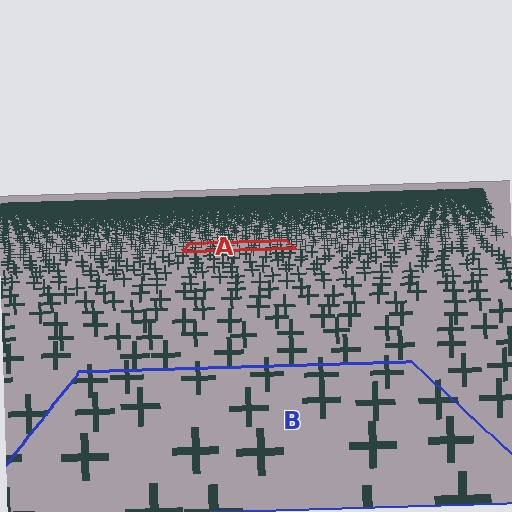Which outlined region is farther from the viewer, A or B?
Region A is farther from the viewer — the texture elements inside it appear smaller and more densely packed.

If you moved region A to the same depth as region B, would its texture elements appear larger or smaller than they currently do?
They would appear larger. At a closer depth, the same texture elements are projected at a bigger on-screen size.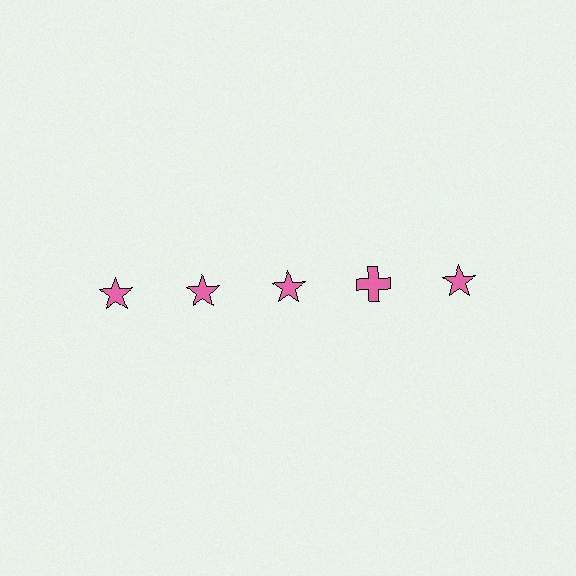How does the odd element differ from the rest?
It has a different shape: cross instead of star.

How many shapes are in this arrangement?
There are 5 shapes arranged in a grid pattern.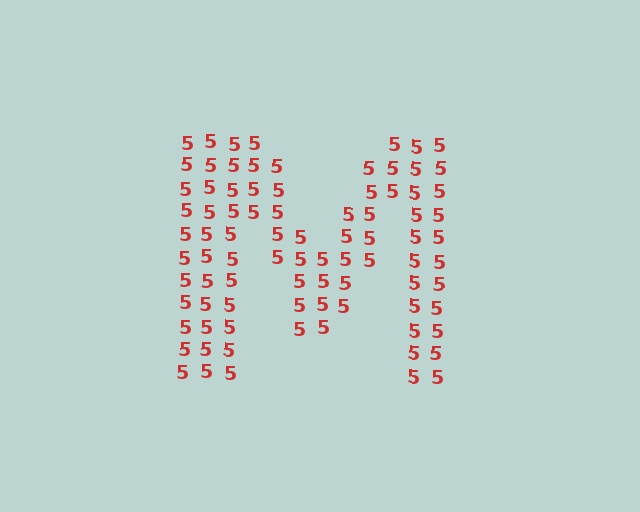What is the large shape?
The large shape is the letter M.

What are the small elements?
The small elements are digit 5's.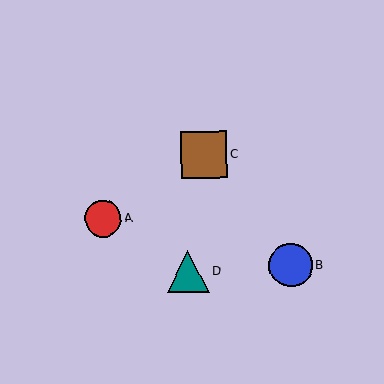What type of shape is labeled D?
Shape D is a teal triangle.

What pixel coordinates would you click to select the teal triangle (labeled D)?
Click at (188, 271) to select the teal triangle D.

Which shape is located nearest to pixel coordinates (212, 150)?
The brown square (labeled C) at (204, 155) is nearest to that location.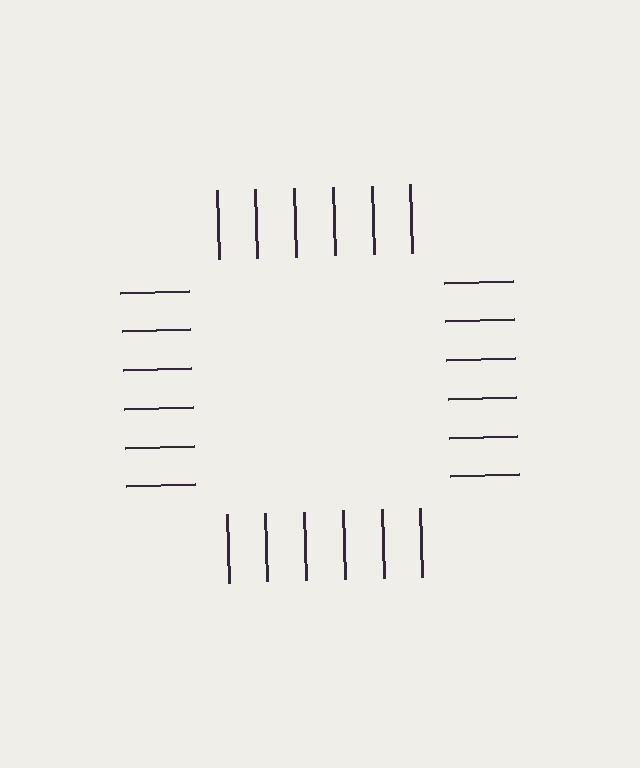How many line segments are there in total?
24 — 6 along each of the 4 edges.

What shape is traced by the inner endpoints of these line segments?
An illusory square — the line segments terminate on its edges but no continuous stroke is drawn.